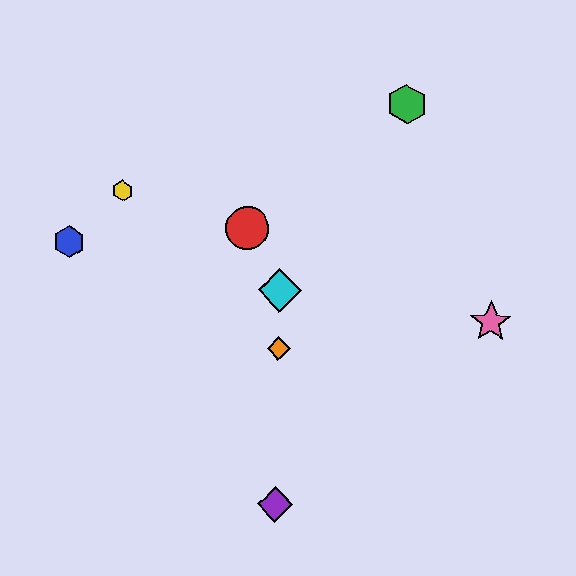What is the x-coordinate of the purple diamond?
The purple diamond is at x≈275.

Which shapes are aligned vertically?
The purple diamond, the orange diamond, the cyan diamond are aligned vertically.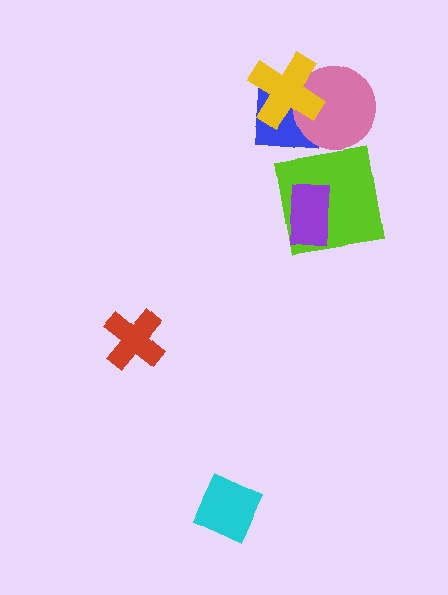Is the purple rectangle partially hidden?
No, no other shape covers it.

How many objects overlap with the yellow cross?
2 objects overlap with the yellow cross.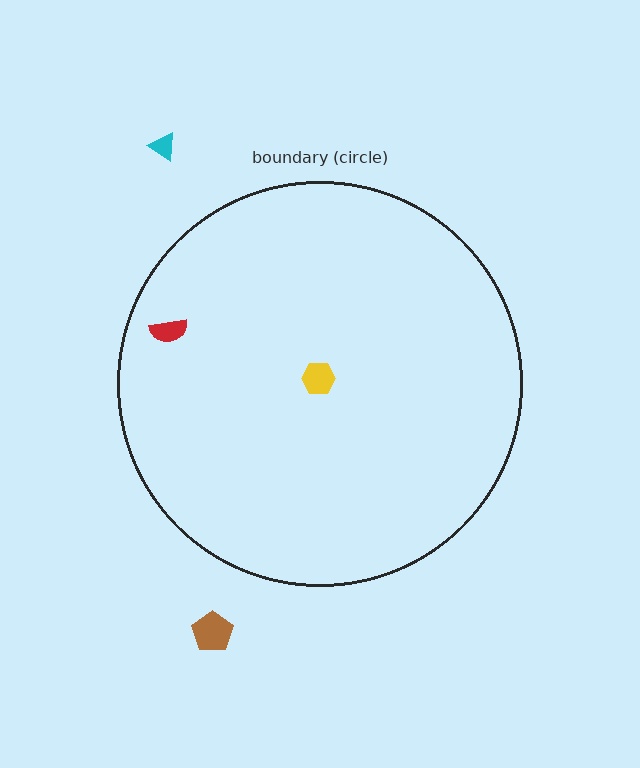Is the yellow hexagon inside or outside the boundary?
Inside.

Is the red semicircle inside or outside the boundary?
Inside.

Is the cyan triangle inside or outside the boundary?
Outside.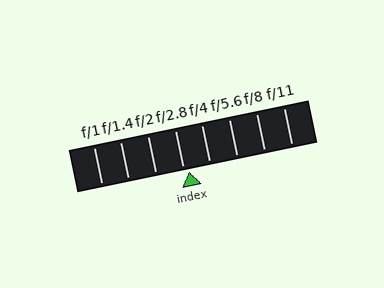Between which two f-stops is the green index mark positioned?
The index mark is between f/2.8 and f/4.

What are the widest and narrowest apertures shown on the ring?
The widest aperture shown is f/1 and the narrowest is f/11.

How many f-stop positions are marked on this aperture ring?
There are 8 f-stop positions marked.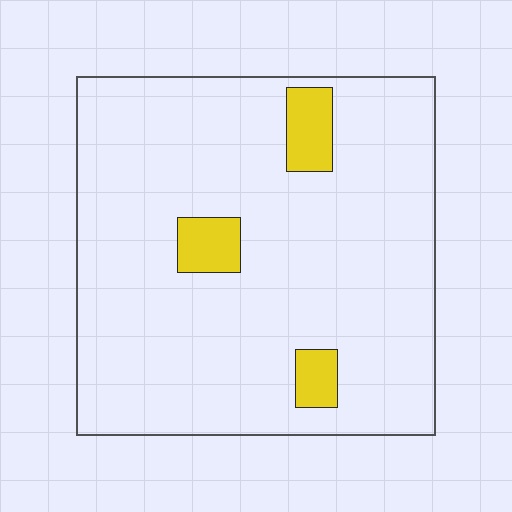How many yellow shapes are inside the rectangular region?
3.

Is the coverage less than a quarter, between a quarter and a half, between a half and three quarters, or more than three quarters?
Less than a quarter.